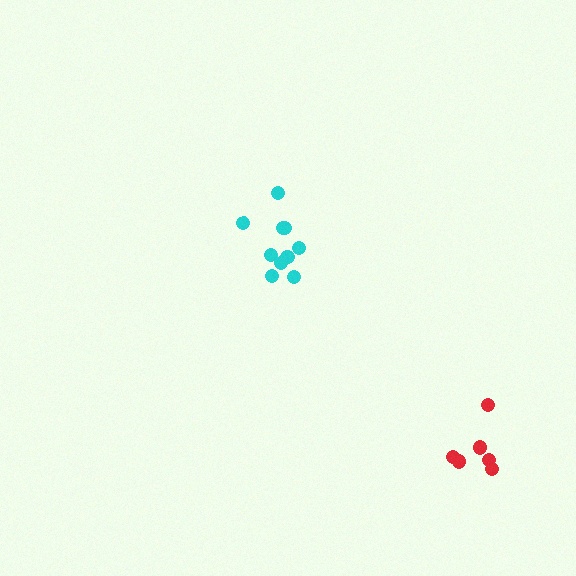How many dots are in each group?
Group 1: 10 dots, Group 2: 6 dots (16 total).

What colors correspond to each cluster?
The clusters are colored: cyan, red.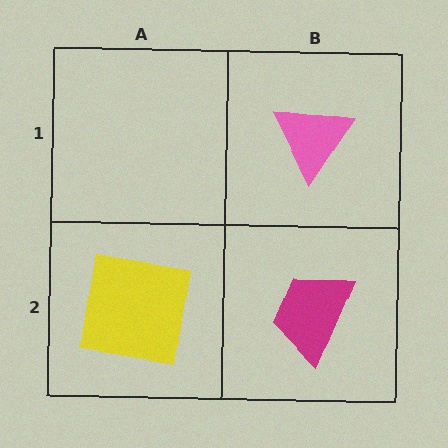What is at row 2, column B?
A magenta trapezoid.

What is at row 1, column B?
A pink triangle.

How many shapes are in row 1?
1 shape.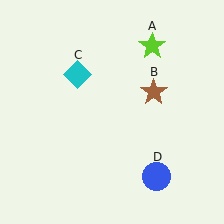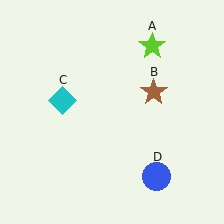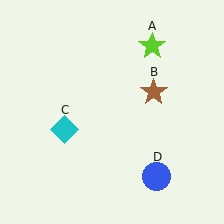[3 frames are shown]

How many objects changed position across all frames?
1 object changed position: cyan diamond (object C).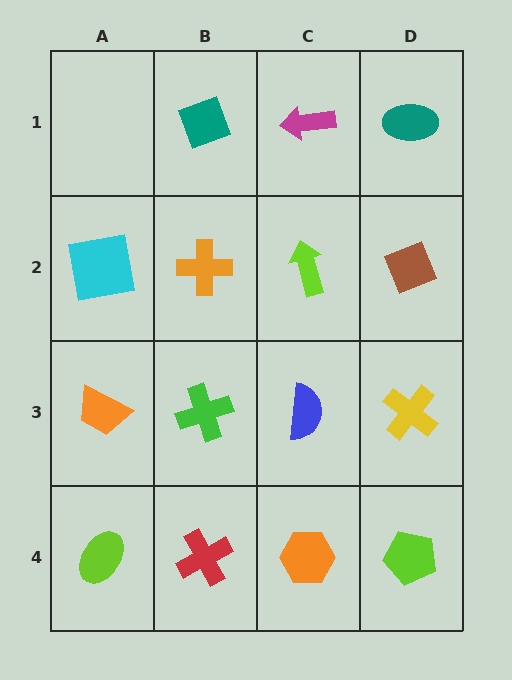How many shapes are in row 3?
4 shapes.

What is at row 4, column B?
A red cross.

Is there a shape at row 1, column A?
No, that cell is empty.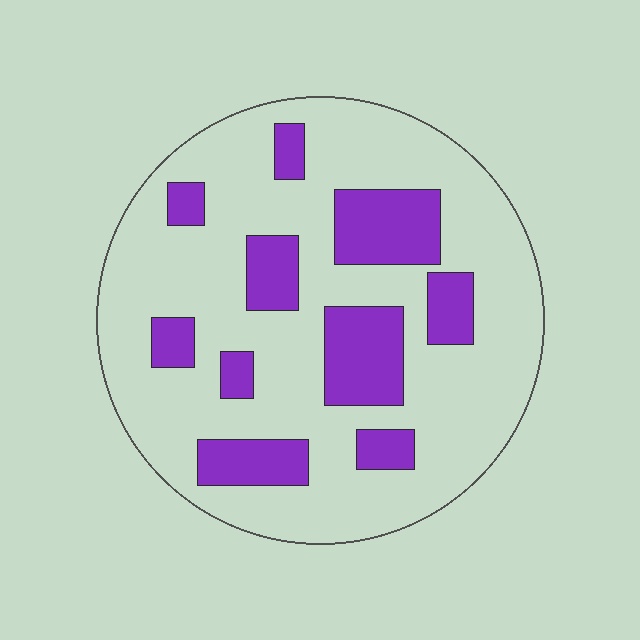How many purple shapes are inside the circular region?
10.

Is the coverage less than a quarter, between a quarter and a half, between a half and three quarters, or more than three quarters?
Less than a quarter.